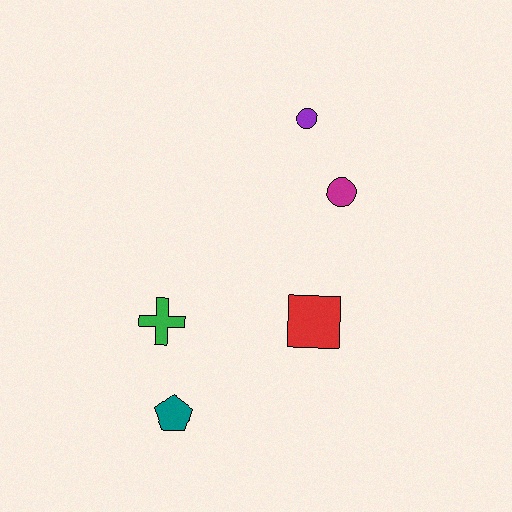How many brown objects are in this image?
There are no brown objects.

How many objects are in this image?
There are 5 objects.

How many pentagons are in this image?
There is 1 pentagon.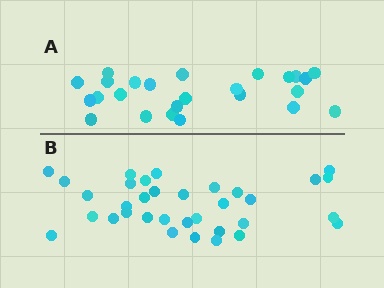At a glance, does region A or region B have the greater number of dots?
Region B (the bottom region) has more dots.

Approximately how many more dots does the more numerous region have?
Region B has roughly 8 or so more dots than region A.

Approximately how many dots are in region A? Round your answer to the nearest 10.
About 20 dots. (The exact count is 25, which rounds to 20.)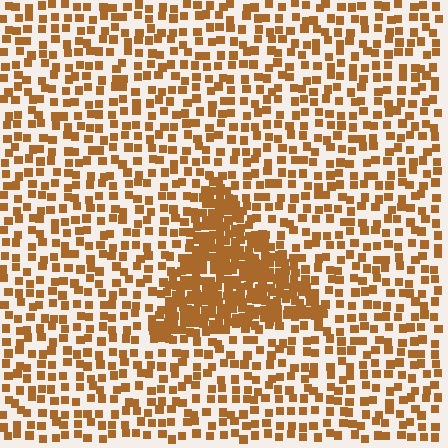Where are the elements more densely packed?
The elements are more densely packed inside the triangle boundary.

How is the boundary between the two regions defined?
The boundary is defined by a change in element density (approximately 2.6x ratio). All elements are the same color, size, and shape.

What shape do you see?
I see a triangle.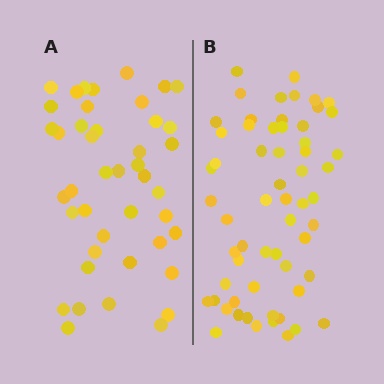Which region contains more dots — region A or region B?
Region B (the right region) has more dots.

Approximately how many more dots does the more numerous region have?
Region B has approximately 15 more dots than region A.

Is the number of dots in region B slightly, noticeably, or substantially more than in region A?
Region B has noticeably more, but not dramatically so. The ratio is roughly 1.4 to 1.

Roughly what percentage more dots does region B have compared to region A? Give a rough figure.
About 40% more.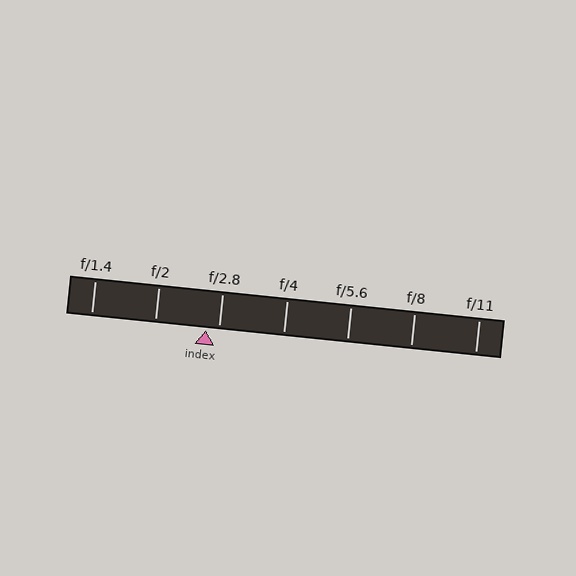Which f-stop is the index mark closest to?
The index mark is closest to f/2.8.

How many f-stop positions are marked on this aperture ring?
There are 7 f-stop positions marked.